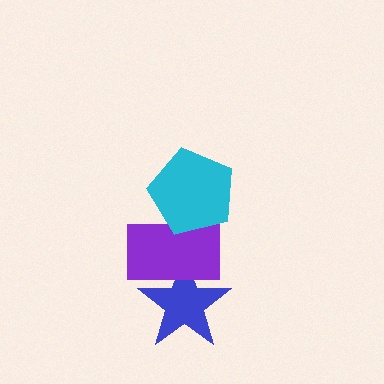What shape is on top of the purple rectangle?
The cyan pentagon is on top of the purple rectangle.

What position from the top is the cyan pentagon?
The cyan pentagon is 1st from the top.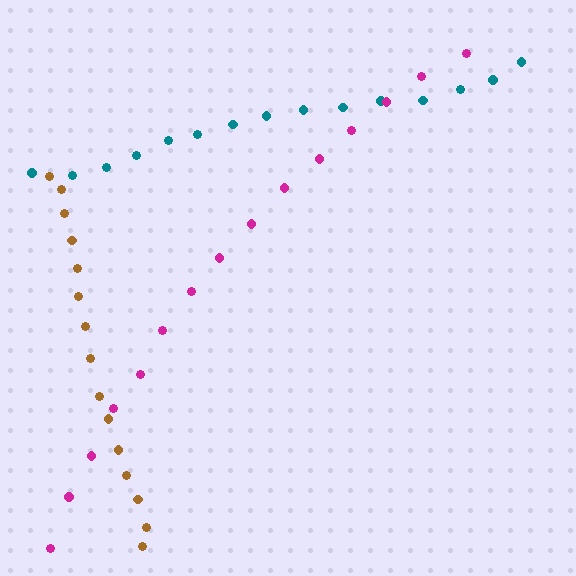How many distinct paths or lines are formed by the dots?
There are 3 distinct paths.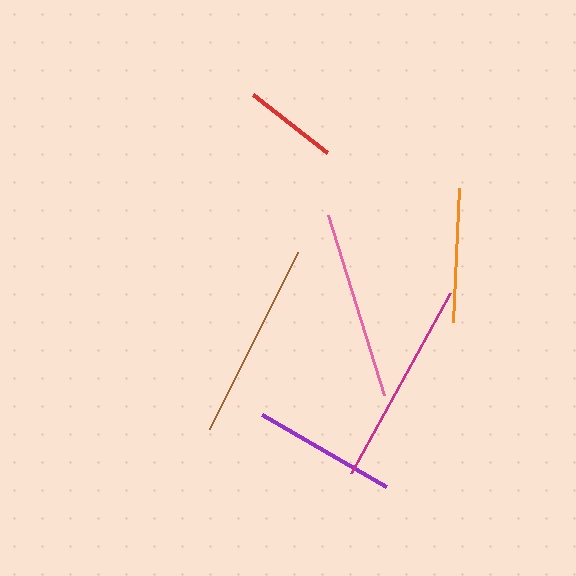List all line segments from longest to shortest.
From longest to shortest: magenta, brown, pink, purple, orange, red.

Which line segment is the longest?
The magenta line is the longest at approximately 205 pixels.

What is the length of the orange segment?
The orange segment is approximately 134 pixels long.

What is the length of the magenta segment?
The magenta segment is approximately 205 pixels long.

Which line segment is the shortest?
The red line is the shortest at approximately 95 pixels.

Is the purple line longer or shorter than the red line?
The purple line is longer than the red line.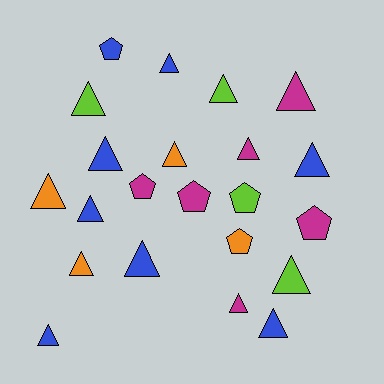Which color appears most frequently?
Blue, with 8 objects.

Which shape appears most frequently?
Triangle, with 16 objects.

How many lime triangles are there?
There are 3 lime triangles.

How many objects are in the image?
There are 22 objects.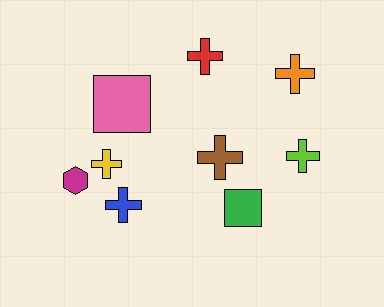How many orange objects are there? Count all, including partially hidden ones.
There is 1 orange object.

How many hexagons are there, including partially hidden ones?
There is 1 hexagon.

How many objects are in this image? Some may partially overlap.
There are 9 objects.